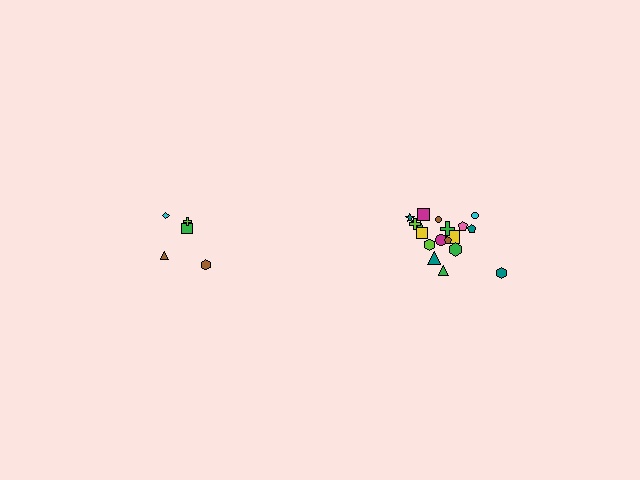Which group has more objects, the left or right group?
The right group.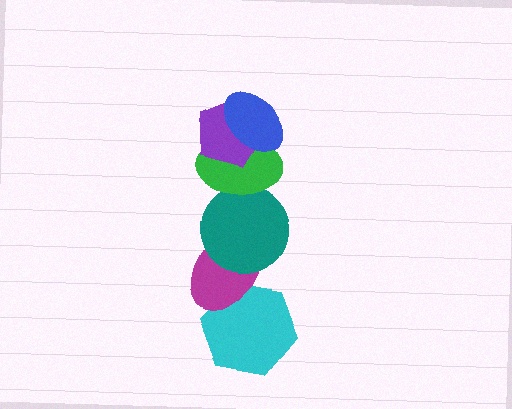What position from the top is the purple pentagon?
The purple pentagon is 2nd from the top.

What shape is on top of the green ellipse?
The purple pentagon is on top of the green ellipse.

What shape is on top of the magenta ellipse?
The teal circle is on top of the magenta ellipse.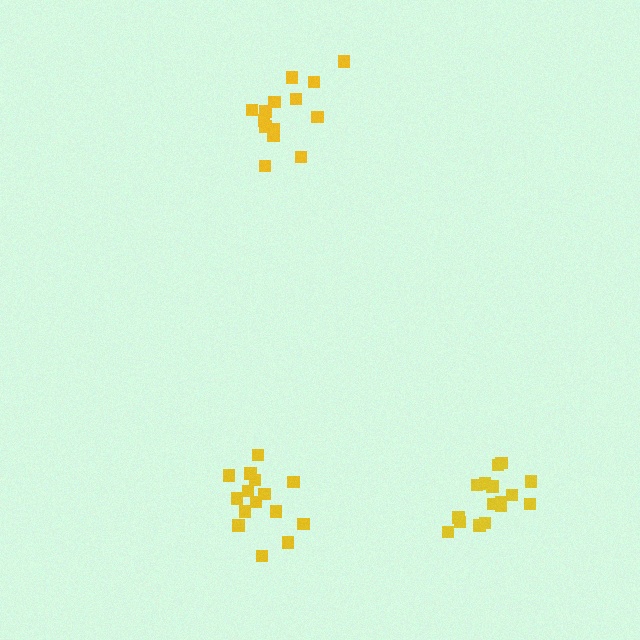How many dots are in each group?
Group 1: 15 dots, Group 2: 14 dots, Group 3: 16 dots (45 total).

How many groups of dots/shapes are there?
There are 3 groups.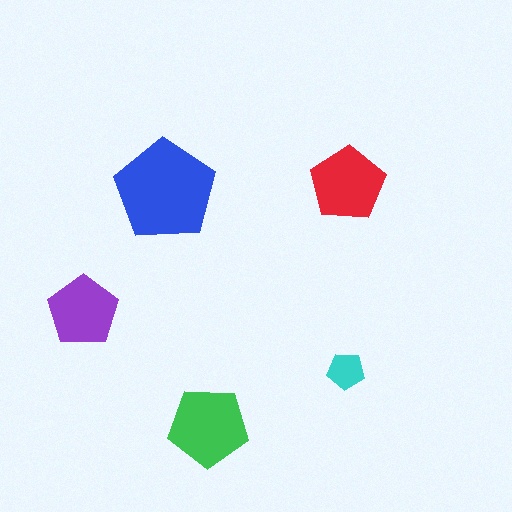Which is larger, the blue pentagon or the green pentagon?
The blue one.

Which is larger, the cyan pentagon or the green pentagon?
The green one.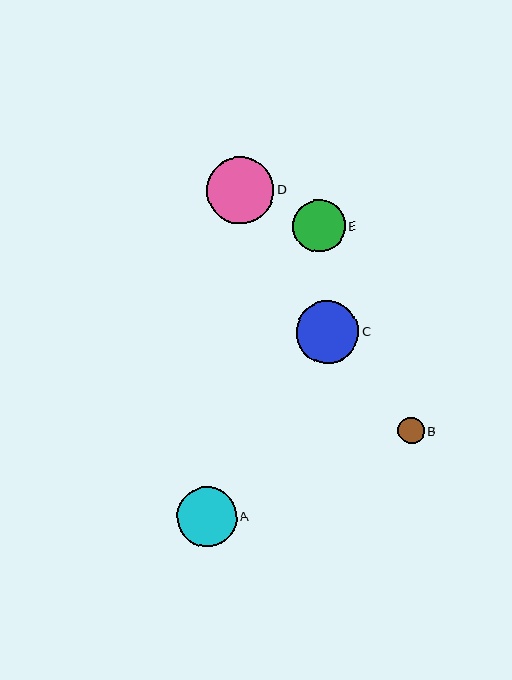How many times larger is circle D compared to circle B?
Circle D is approximately 2.6 times the size of circle B.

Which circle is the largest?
Circle D is the largest with a size of approximately 67 pixels.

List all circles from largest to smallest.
From largest to smallest: D, C, A, E, B.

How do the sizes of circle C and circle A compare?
Circle C and circle A are approximately the same size.